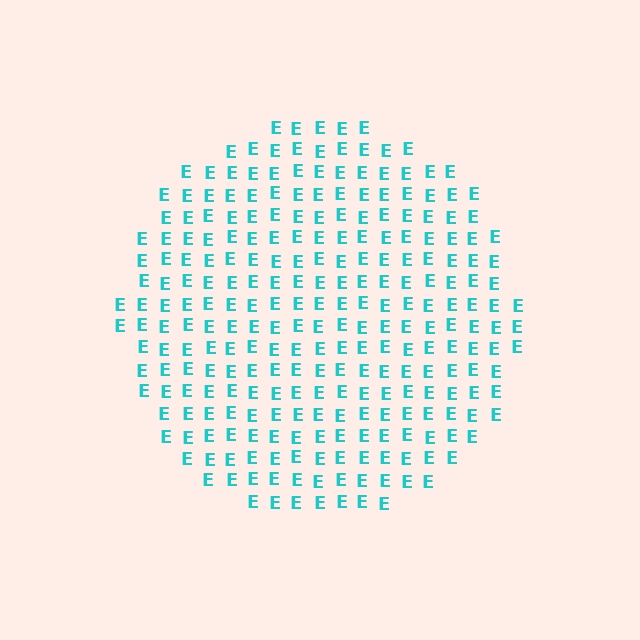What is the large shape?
The large shape is a circle.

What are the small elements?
The small elements are letter E's.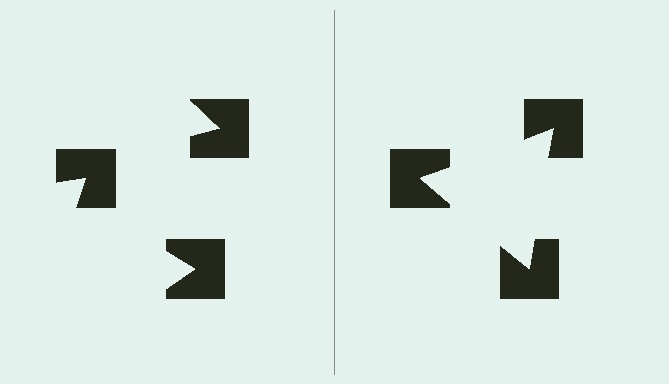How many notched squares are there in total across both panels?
6 — 3 on each side.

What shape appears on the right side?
An illusory triangle.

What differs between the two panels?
The notched squares are positioned identically on both sides; only the wedge orientations differ. On the right they align to a triangle; on the left they are misaligned.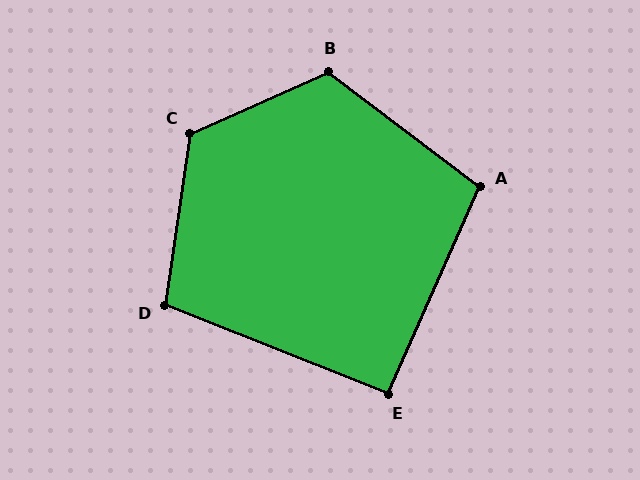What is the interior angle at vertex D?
Approximately 103 degrees (obtuse).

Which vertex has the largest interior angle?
C, at approximately 122 degrees.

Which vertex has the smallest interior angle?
E, at approximately 92 degrees.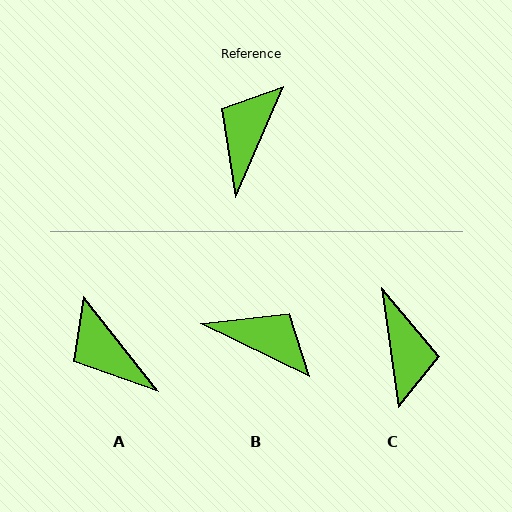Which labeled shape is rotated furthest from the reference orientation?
C, about 149 degrees away.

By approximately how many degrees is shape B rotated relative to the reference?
Approximately 92 degrees clockwise.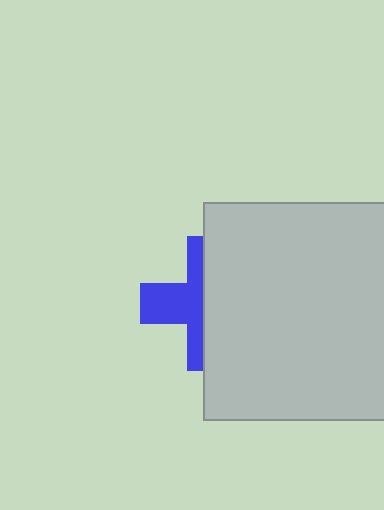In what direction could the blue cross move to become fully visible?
The blue cross could move left. That would shift it out from behind the light gray square entirely.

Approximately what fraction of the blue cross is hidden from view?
Roughly 56% of the blue cross is hidden behind the light gray square.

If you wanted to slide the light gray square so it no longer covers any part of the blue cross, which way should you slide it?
Slide it right — that is the most direct way to separate the two shapes.